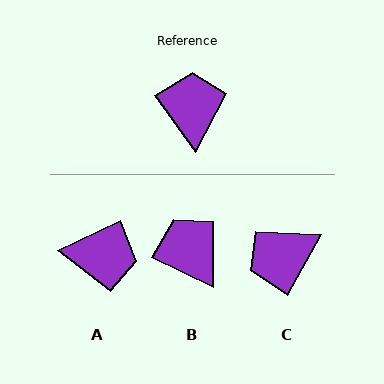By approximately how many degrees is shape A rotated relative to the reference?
Approximately 100 degrees clockwise.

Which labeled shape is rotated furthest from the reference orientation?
C, about 115 degrees away.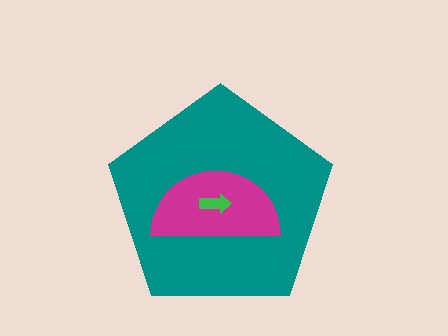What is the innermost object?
The green arrow.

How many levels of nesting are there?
3.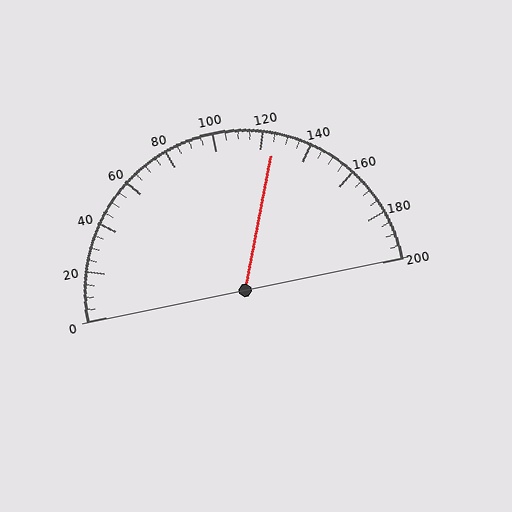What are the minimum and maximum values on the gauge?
The gauge ranges from 0 to 200.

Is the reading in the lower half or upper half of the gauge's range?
The reading is in the upper half of the range (0 to 200).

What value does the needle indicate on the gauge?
The needle indicates approximately 125.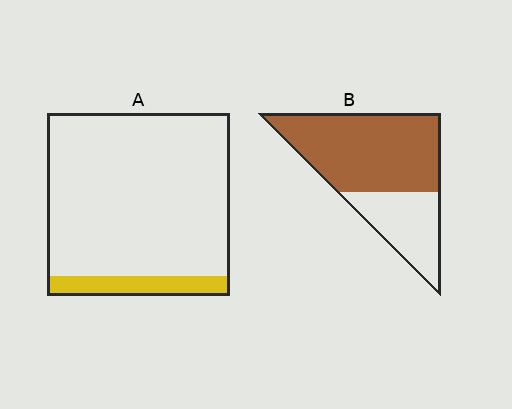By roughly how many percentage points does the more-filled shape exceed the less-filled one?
By roughly 55 percentage points (B over A).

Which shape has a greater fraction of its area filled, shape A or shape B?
Shape B.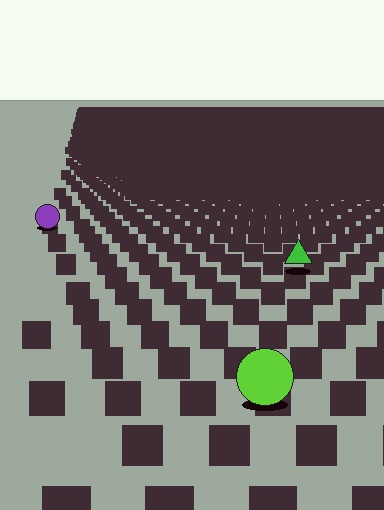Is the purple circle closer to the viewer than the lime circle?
No. The lime circle is closer — you can tell from the texture gradient: the ground texture is coarser near it.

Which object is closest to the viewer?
The lime circle is closest. The texture marks near it are larger and more spread out.